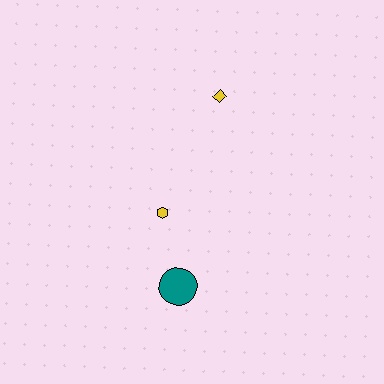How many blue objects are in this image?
There are no blue objects.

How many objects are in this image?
There are 3 objects.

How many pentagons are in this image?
There are no pentagons.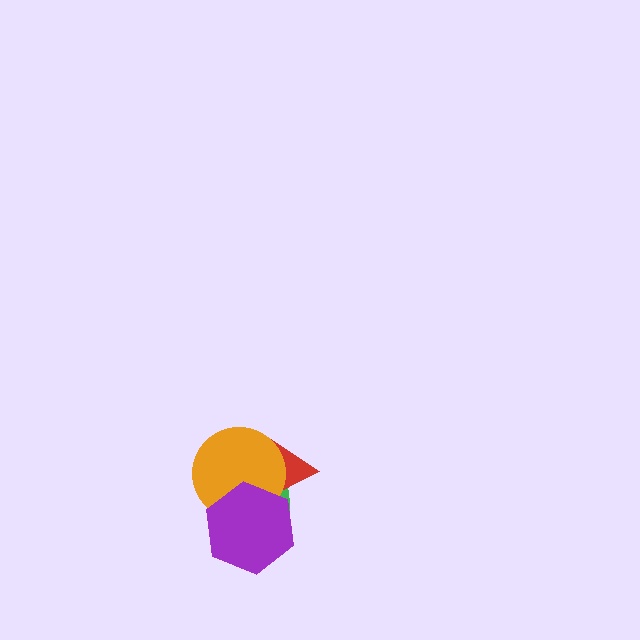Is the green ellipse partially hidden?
Yes, it is partially covered by another shape.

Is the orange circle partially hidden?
Yes, it is partially covered by another shape.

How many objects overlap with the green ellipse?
3 objects overlap with the green ellipse.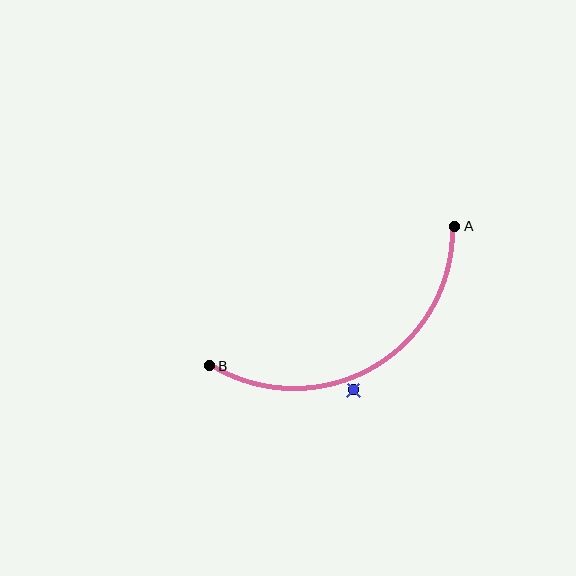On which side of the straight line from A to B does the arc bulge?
The arc bulges below the straight line connecting A and B.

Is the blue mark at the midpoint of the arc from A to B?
No — the blue mark does not lie on the arc at all. It sits slightly outside the curve.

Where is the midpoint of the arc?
The arc midpoint is the point on the curve farthest from the straight line joining A and B. It sits below that line.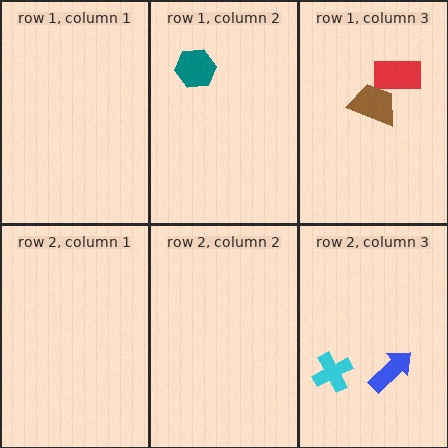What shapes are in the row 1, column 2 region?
The teal hexagon.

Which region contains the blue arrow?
The row 2, column 3 region.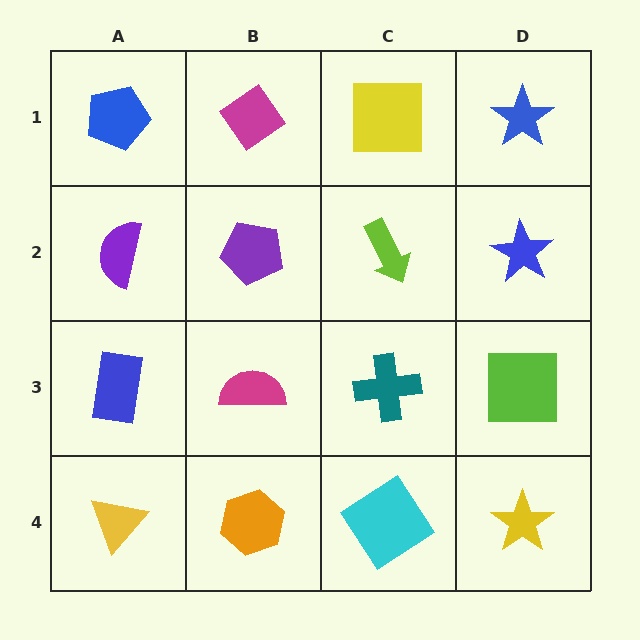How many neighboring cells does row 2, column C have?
4.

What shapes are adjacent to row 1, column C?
A lime arrow (row 2, column C), a magenta diamond (row 1, column B), a blue star (row 1, column D).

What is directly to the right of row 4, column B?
A cyan diamond.